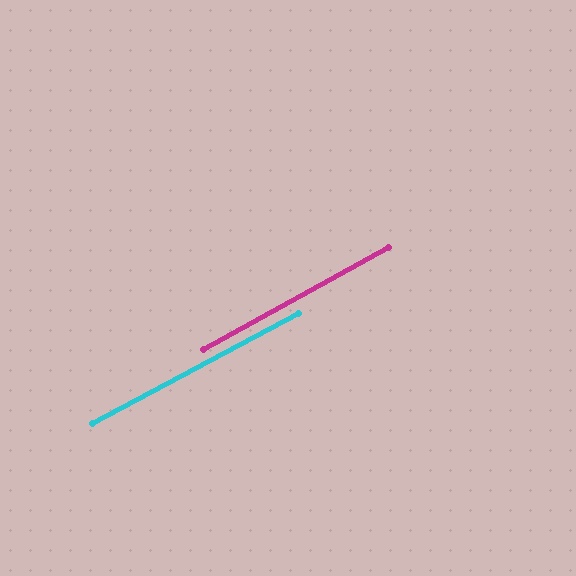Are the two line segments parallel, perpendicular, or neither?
Parallel — their directions differ by only 0.9°.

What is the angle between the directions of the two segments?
Approximately 1 degree.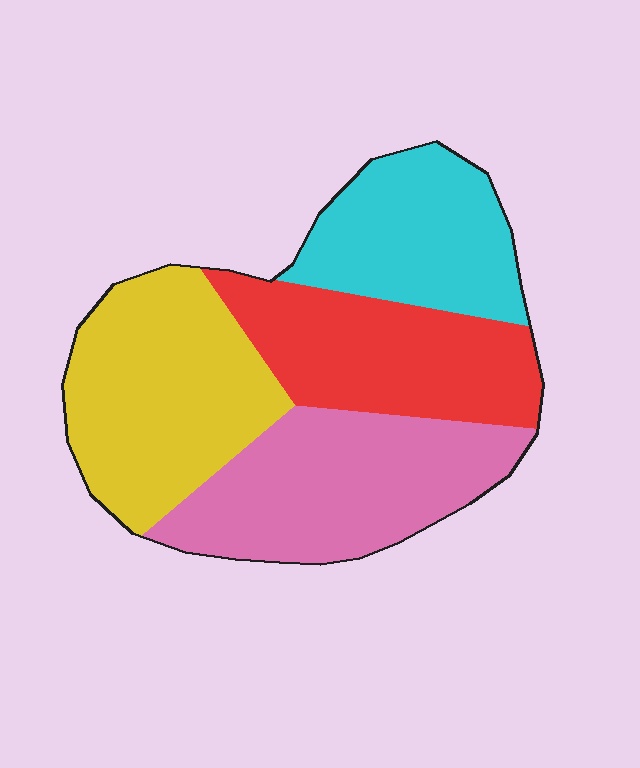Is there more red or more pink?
Pink.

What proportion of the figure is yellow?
Yellow takes up about one quarter (1/4) of the figure.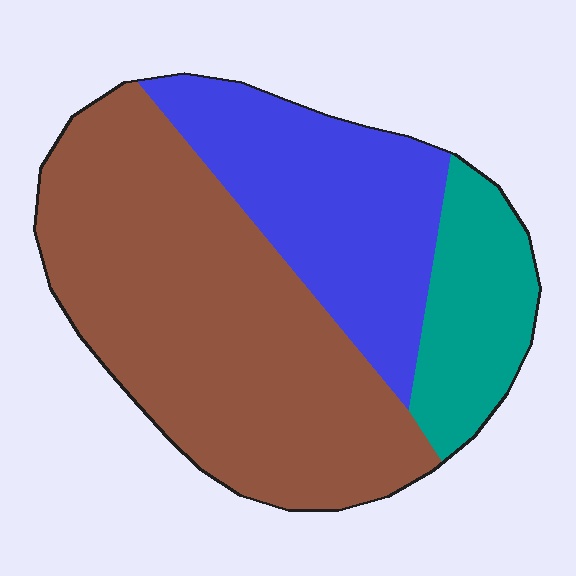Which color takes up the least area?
Teal, at roughly 15%.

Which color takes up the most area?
Brown, at roughly 55%.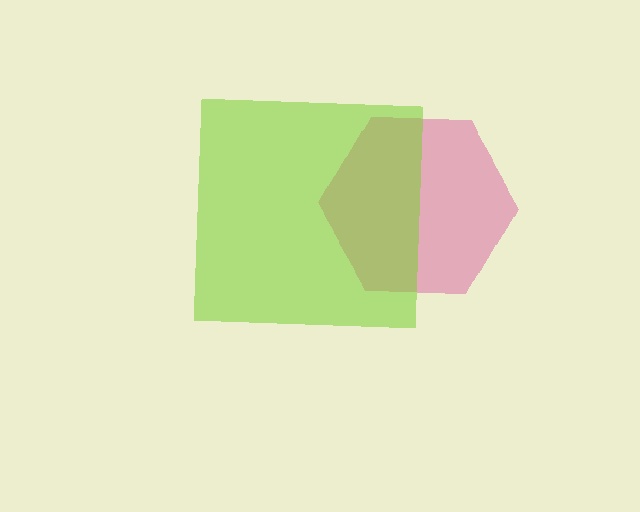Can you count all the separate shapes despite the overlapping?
Yes, there are 2 separate shapes.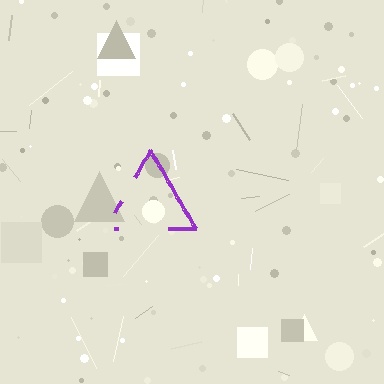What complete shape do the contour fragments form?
The contour fragments form a triangle.